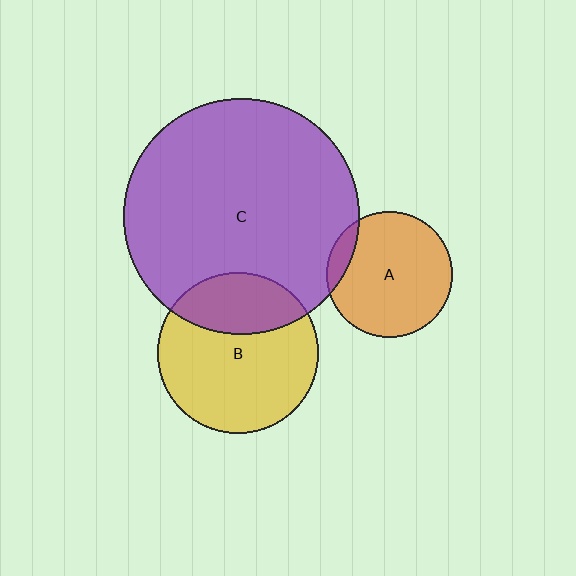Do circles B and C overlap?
Yes.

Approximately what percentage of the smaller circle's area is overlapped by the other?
Approximately 30%.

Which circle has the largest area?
Circle C (purple).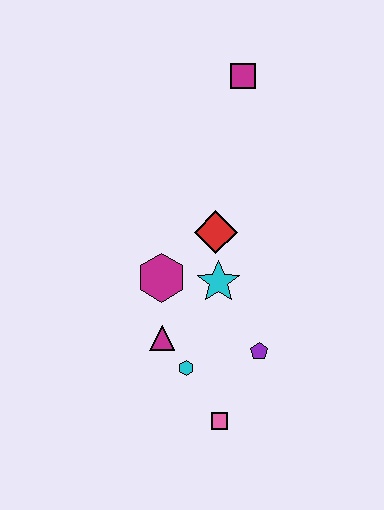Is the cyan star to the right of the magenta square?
No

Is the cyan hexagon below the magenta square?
Yes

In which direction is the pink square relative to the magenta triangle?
The pink square is below the magenta triangle.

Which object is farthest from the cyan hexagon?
The magenta square is farthest from the cyan hexagon.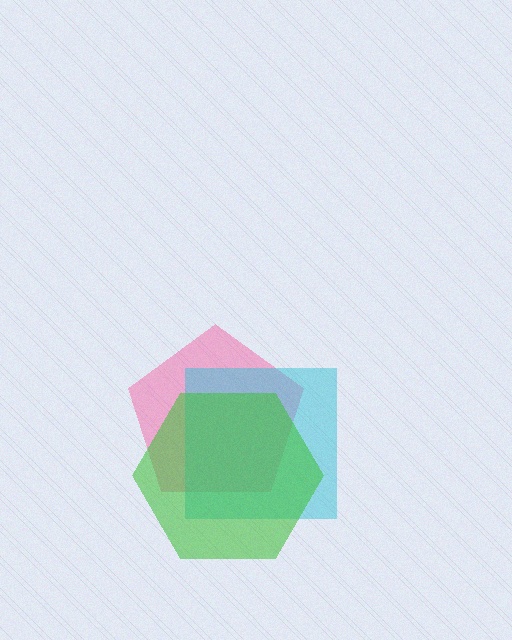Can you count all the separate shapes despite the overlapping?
Yes, there are 3 separate shapes.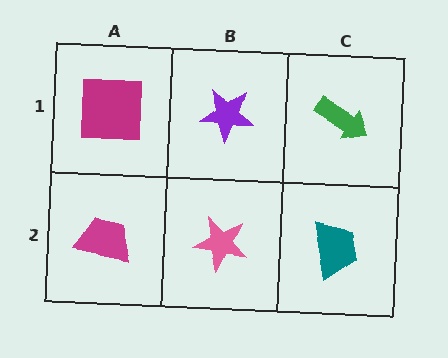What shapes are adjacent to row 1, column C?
A teal trapezoid (row 2, column C), a purple star (row 1, column B).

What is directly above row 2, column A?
A magenta square.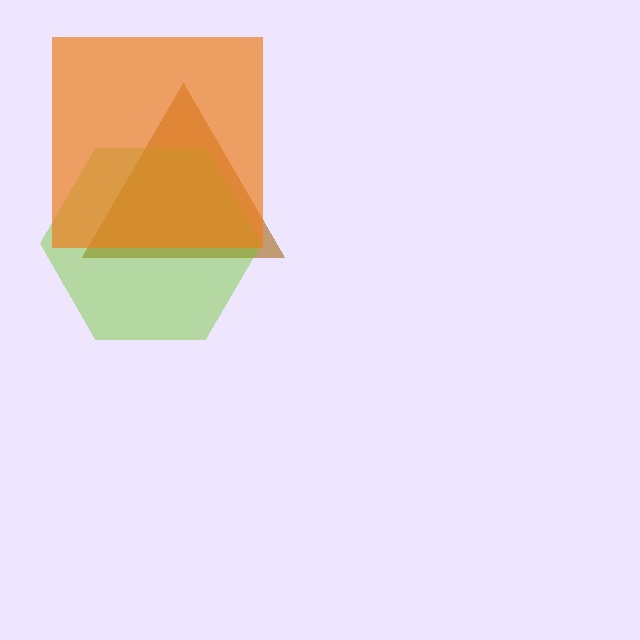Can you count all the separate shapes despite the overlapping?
Yes, there are 3 separate shapes.